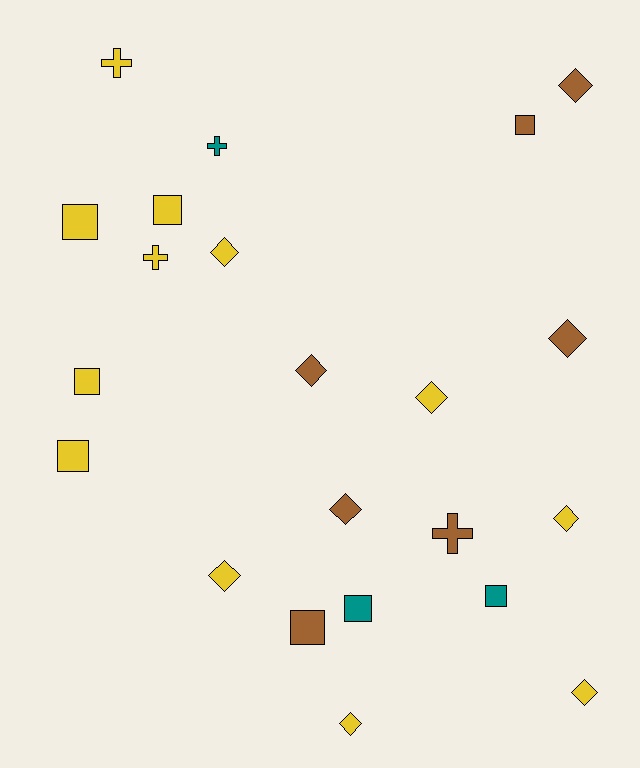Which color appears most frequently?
Yellow, with 12 objects.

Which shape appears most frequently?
Diamond, with 10 objects.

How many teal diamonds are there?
There are no teal diamonds.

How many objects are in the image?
There are 22 objects.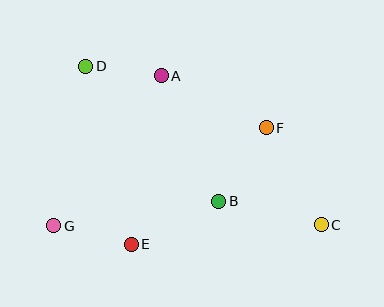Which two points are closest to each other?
Points A and D are closest to each other.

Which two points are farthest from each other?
Points C and D are farthest from each other.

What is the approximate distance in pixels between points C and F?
The distance between C and F is approximately 112 pixels.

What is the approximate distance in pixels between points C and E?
The distance between C and E is approximately 191 pixels.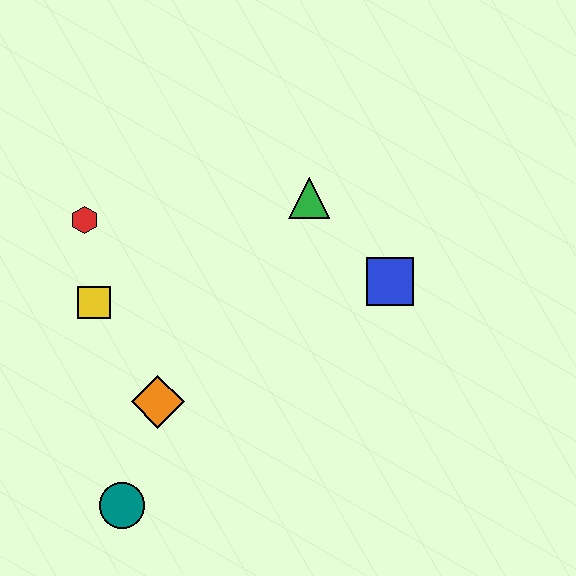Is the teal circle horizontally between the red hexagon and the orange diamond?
Yes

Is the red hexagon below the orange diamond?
No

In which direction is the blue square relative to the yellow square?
The blue square is to the right of the yellow square.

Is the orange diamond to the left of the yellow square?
No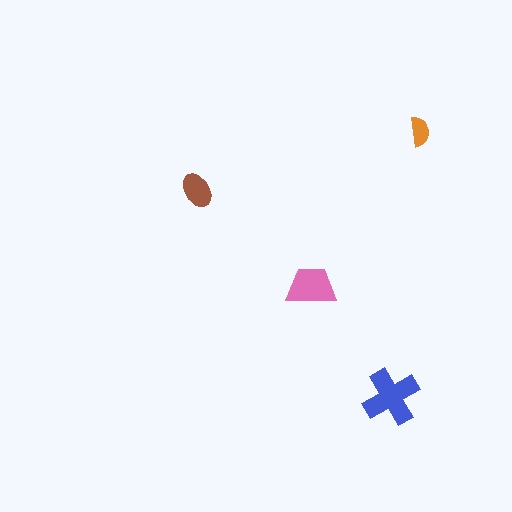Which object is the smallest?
The orange semicircle.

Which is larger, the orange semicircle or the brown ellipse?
The brown ellipse.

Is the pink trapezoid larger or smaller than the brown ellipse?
Larger.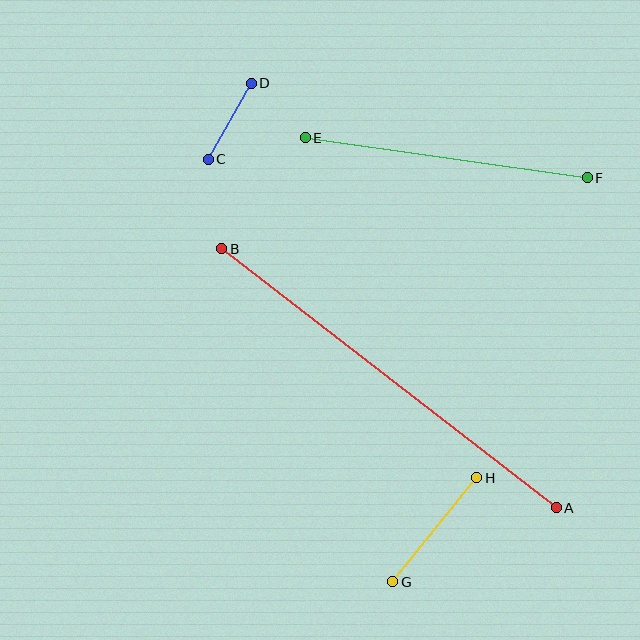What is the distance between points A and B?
The distance is approximately 423 pixels.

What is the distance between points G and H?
The distance is approximately 134 pixels.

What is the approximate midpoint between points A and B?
The midpoint is at approximately (389, 378) pixels.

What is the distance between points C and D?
The distance is approximately 87 pixels.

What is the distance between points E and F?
The distance is approximately 285 pixels.